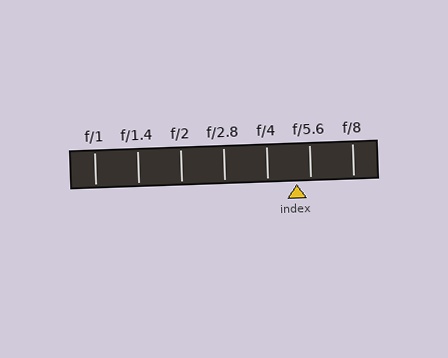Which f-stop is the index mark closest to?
The index mark is closest to f/5.6.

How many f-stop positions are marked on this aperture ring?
There are 7 f-stop positions marked.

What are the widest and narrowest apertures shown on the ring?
The widest aperture shown is f/1 and the narrowest is f/8.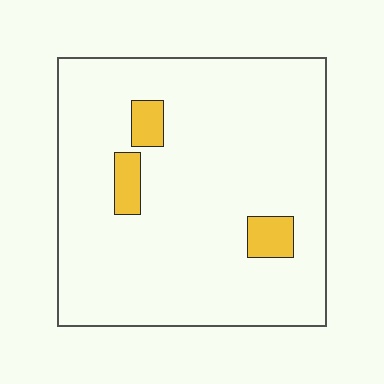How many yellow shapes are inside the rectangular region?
3.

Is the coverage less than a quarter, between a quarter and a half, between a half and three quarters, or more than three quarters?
Less than a quarter.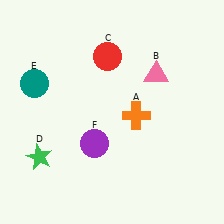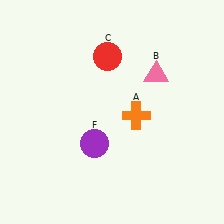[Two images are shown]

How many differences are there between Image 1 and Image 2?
There are 2 differences between the two images.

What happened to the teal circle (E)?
The teal circle (E) was removed in Image 2. It was in the top-left area of Image 1.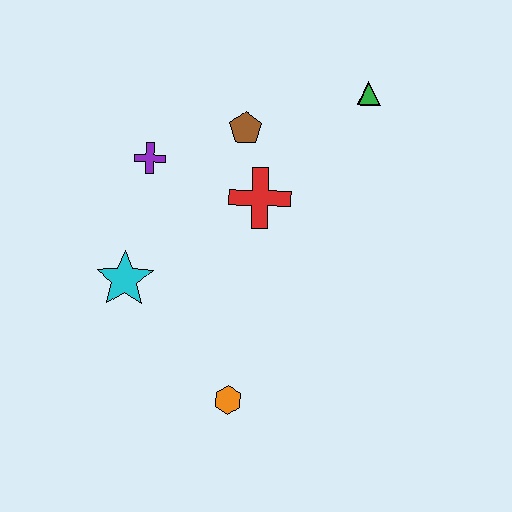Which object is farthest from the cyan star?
The green triangle is farthest from the cyan star.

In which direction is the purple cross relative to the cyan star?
The purple cross is above the cyan star.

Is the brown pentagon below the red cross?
No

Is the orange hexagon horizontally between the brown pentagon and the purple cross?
Yes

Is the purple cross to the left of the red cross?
Yes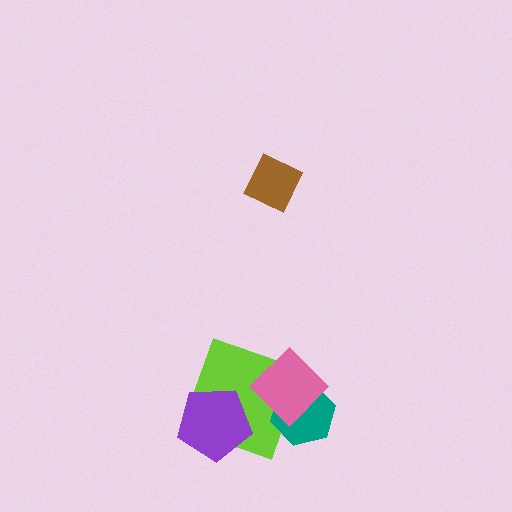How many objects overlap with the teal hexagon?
2 objects overlap with the teal hexagon.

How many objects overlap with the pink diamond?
2 objects overlap with the pink diamond.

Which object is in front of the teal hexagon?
The pink diamond is in front of the teal hexagon.